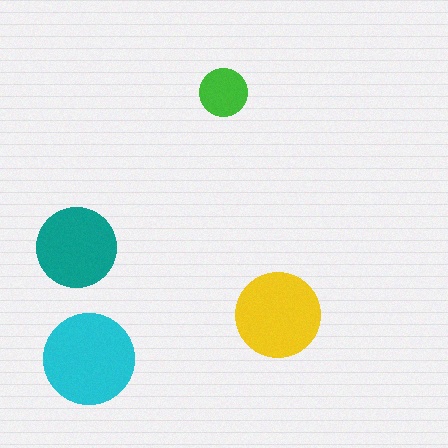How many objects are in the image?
There are 4 objects in the image.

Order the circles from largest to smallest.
the cyan one, the yellow one, the teal one, the green one.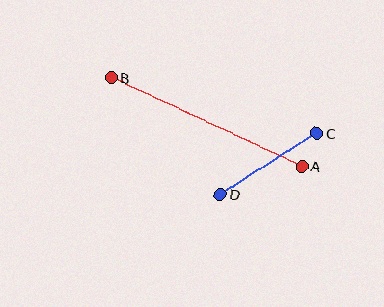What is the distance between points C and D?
The distance is approximately 114 pixels.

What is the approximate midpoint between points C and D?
The midpoint is at approximately (268, 164) pixels.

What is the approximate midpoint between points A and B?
The midpoint is at approximately (207, 122) pixels.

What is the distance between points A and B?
The distance is approximately 210 pixels.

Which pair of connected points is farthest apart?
Points A and B are farthest apart.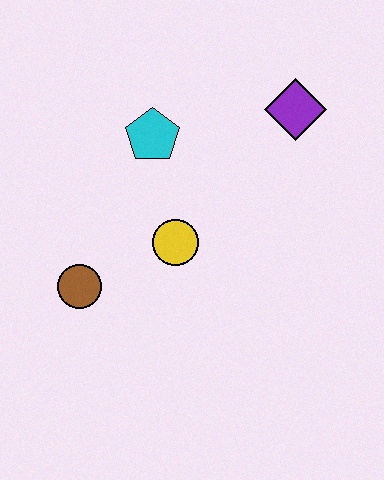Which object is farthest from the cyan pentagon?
The brown circle is farthest from the cyan pentagon.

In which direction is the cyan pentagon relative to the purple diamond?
The cyan pentagon is to the left of the purple diamond.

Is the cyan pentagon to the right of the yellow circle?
No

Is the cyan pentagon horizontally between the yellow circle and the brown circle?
Yes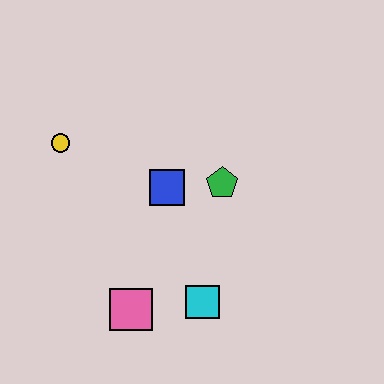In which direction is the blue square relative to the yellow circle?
The blue square is to the right of the yellow circle.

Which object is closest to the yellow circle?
The blue square is closest to the yellow circle.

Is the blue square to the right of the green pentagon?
No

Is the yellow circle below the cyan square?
No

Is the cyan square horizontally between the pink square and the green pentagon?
Yes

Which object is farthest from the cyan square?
The yellow circle is farthest from the cyan square.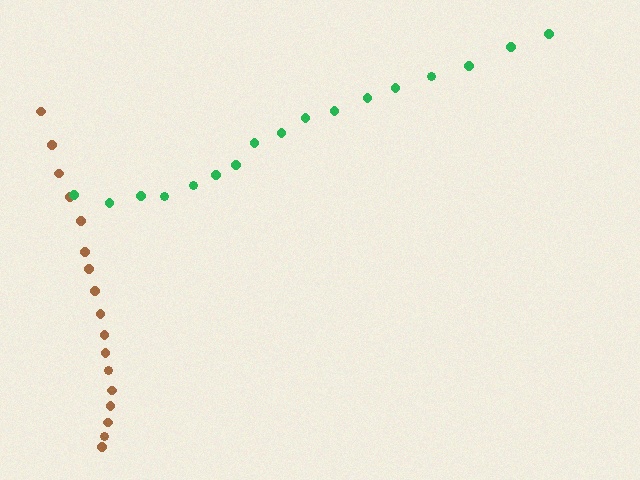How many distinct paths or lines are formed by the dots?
There are 2 distinct paths.